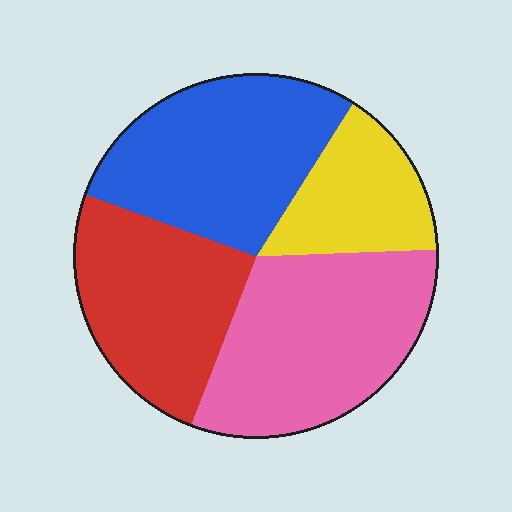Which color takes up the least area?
Yellow, at roughly 15%.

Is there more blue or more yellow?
Blue.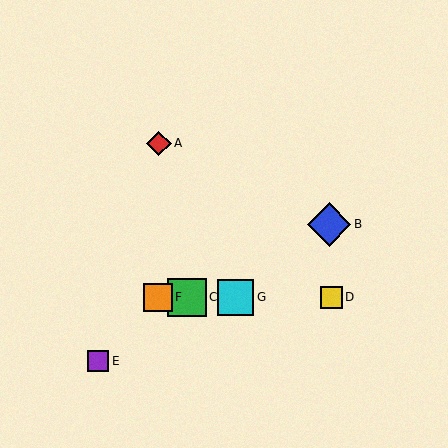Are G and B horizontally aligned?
No, G is at y≈297 and B is at y≈224.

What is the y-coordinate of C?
Object C is at y≈297.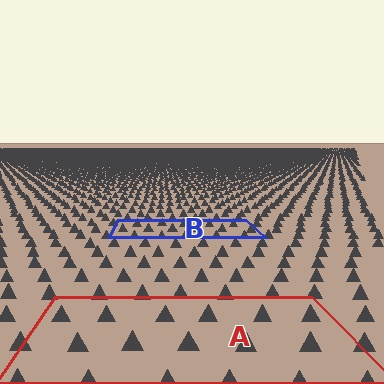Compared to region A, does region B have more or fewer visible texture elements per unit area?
Region B has more texture elements per unit area — they are packed more densely because it is farther away.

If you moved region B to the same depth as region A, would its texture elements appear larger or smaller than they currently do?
They would appear larger. At a closer depth, the same texture elements are projected at a bigger on-screen size.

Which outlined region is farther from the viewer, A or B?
Region B is farther from the viewer — the texture elements inside it appear smaller and more densely packed.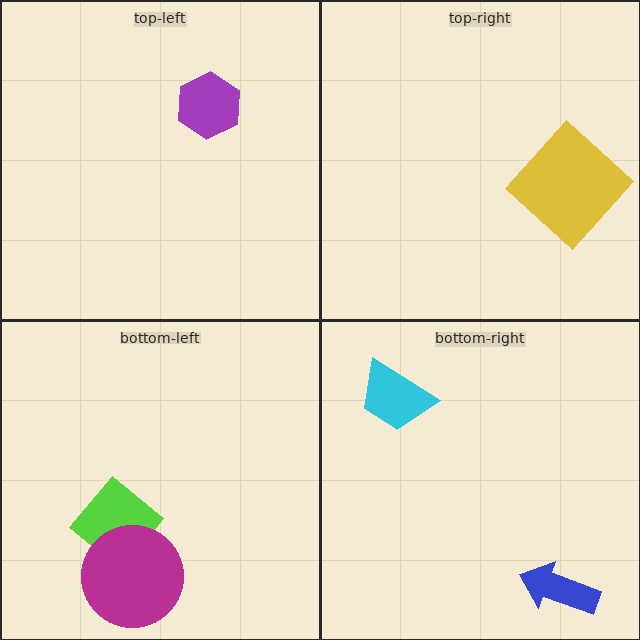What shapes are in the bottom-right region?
The blue arrow, the cyan trapezoid.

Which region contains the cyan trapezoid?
The bottom-right region.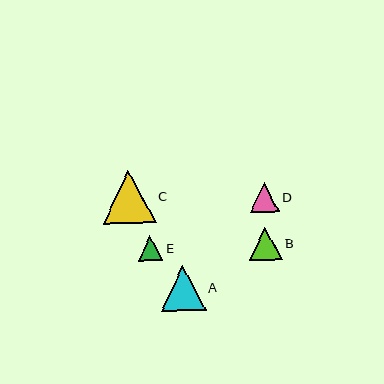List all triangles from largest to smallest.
From largest to smallest: C, A, B, D, E.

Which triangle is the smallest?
Triangle E is the smallest with a size of approximately 25 pixels.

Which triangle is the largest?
Triangle C is the largest with a size of approximately 53 pixels.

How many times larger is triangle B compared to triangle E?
Triangle B is approximately 1.3 times the size of triangle E.